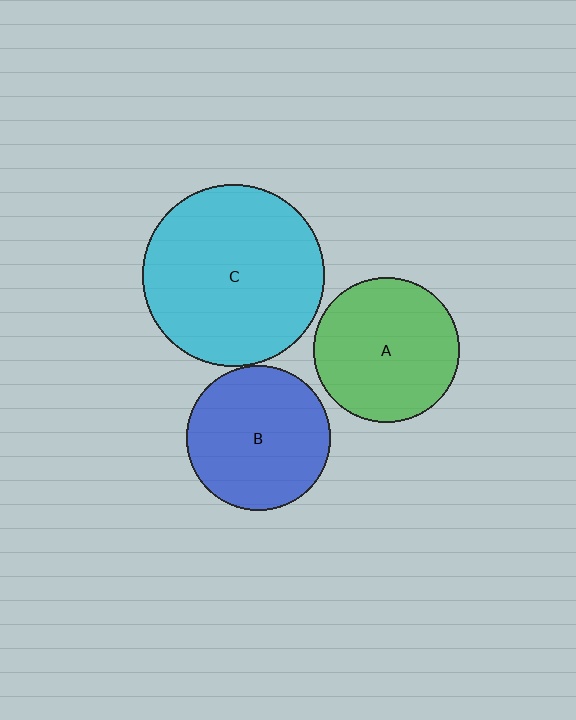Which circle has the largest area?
Circle C (cyan).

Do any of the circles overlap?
No, none of the circles overlap.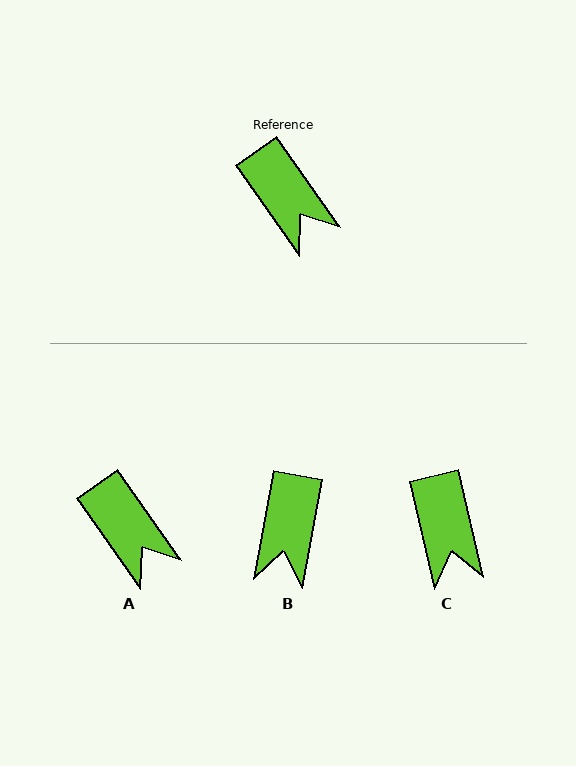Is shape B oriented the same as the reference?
No, it is off by about 46 degrees.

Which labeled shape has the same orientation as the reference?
A.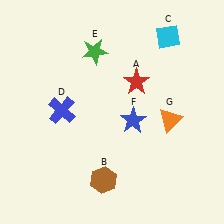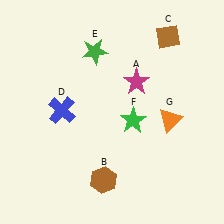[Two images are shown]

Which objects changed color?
A changed from red to magenta. C changed from cyan to brown. F changed from blue to green.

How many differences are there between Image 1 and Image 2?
There are 3 differences between the two images.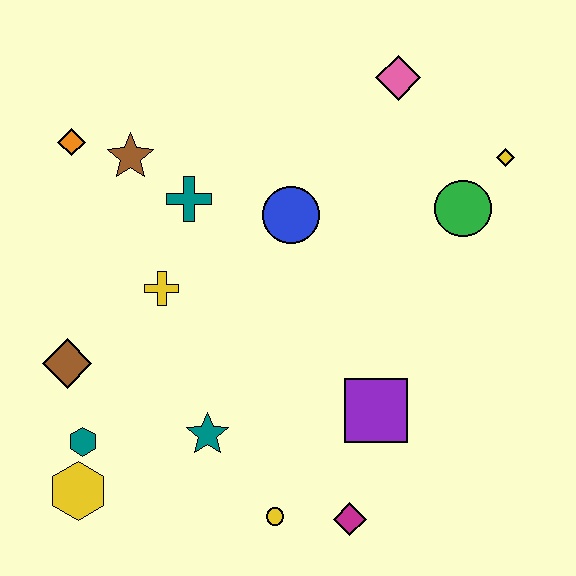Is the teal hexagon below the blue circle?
Yes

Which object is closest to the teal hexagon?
The yellow hexagon is closest to the teal hexagon.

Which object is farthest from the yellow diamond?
The yellow hexagon is farthest from the yellow diamond.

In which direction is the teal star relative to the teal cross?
The teal star is below the teal cross.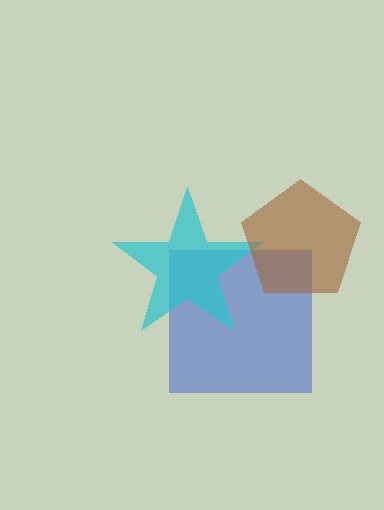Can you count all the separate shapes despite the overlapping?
Yes, there are 3 separate shapes.